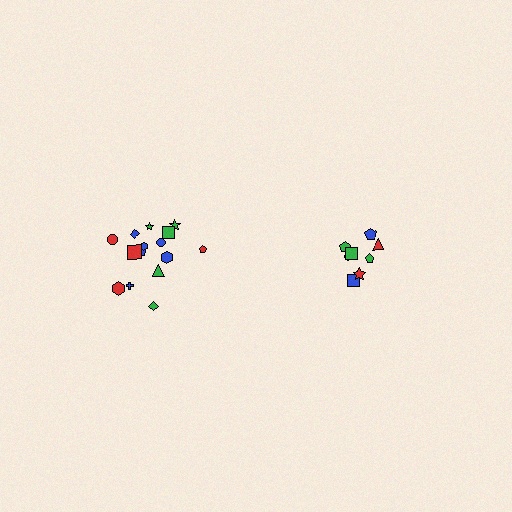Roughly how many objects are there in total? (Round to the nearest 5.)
Roughly 25 objects in total.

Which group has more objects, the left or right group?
The left group.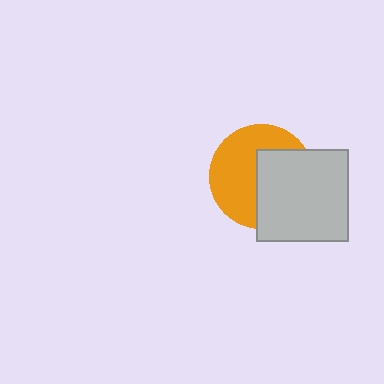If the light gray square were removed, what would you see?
You would see the complete orange circle.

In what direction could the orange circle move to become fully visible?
The orange circle could move left. That would shift it out from behind the light gray square entirely.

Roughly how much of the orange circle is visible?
About half of it is visible (roughly 54%).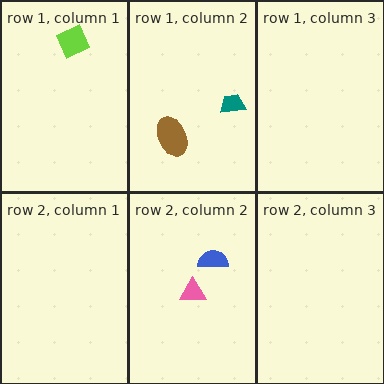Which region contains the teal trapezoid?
The row 1, column 2 region.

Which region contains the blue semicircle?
The row 2, column 2 region.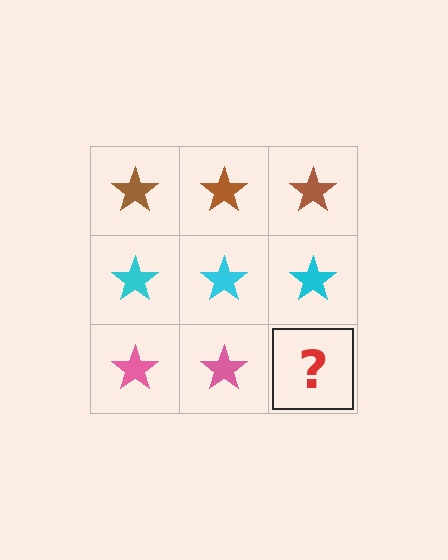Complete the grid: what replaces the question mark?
The question mark should be replaced with a pink star.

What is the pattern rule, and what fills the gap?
The rule is that each row has a consistent color. The gap should be filled with a pink star.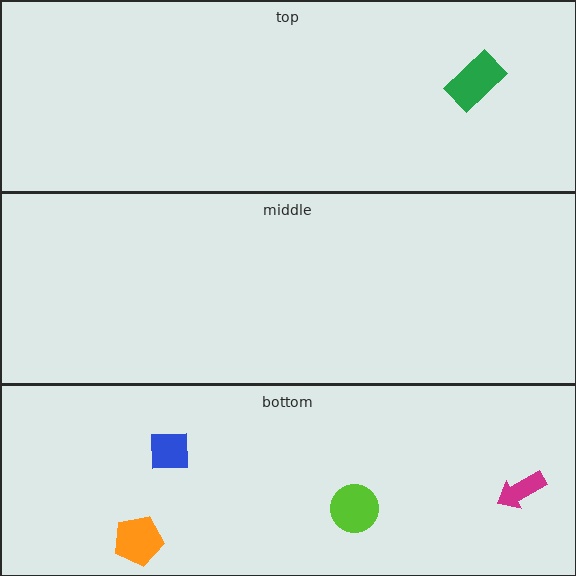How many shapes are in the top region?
1.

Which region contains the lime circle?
The bottom region.